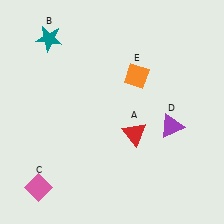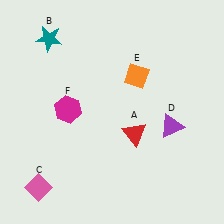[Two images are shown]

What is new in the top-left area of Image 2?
A magenta hexagon (F) was added in the top-left area of Image 2.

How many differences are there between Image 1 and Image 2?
There is 1 difference between the two images.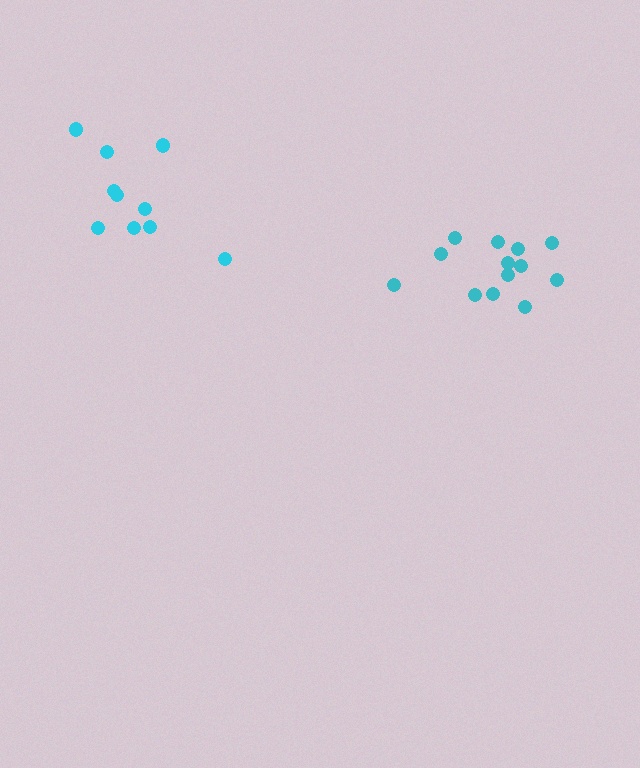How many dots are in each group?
Group 1: 10 dots, Group 2: 13 dots (23 total).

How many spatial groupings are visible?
There are 2 spatial groupings.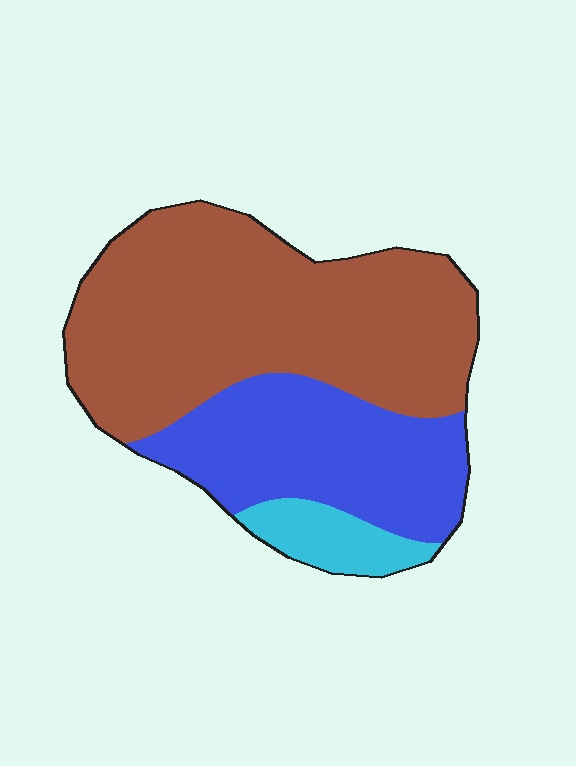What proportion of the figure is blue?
Blue covers around 30% of the figure.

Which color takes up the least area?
Cyan, at roughly 10%.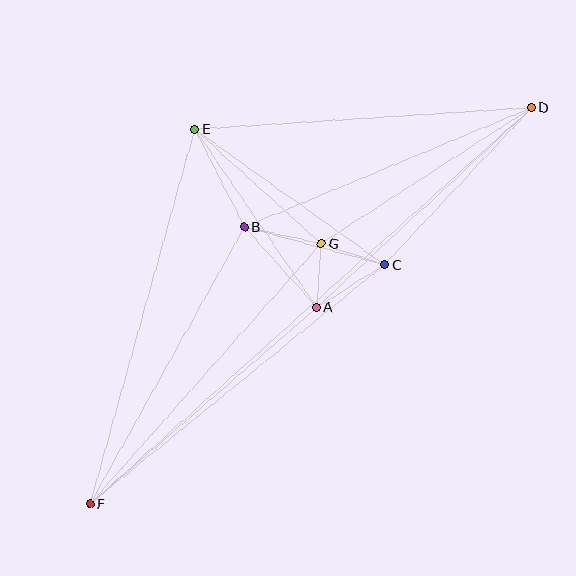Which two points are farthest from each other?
Points D and F are farthest from each other.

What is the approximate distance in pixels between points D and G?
The distance between D and G is approximately 250 pixels.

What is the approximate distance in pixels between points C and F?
The distance between C and F is approximately 380 pixels.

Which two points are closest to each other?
Points A and G are closest to each other.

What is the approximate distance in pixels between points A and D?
The distance between A and D is approximately 293 pixels.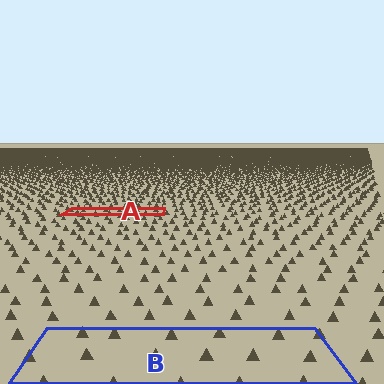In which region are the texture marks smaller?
The texture marks are smaller in region A, because it is farther away.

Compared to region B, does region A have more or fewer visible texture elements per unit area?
Region A has more texture elements per unit area — they are packed more densely because it is farther away.